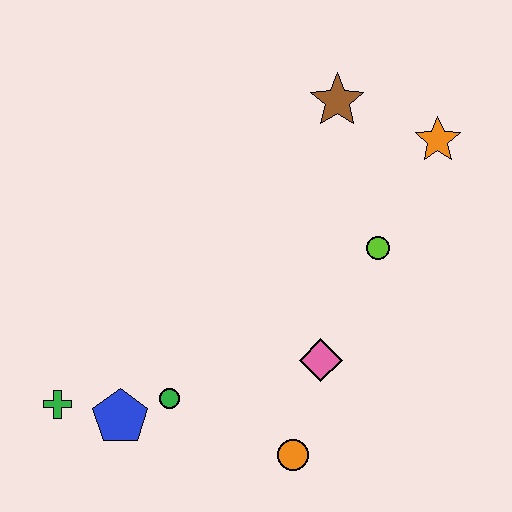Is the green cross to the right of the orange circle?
No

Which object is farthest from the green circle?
The orange star is farthest from the green circle.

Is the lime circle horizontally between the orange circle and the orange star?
Yes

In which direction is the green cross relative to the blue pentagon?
The green cross is to the left of the blue pentagon.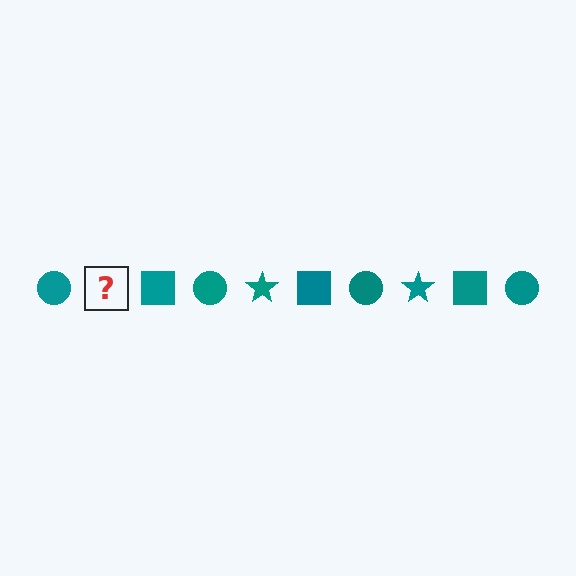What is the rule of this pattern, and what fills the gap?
The rule is that the pattern cycles through circle, star, square shapes in teal. The gap should be filled with a teal star.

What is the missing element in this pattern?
The missing element is a teal star.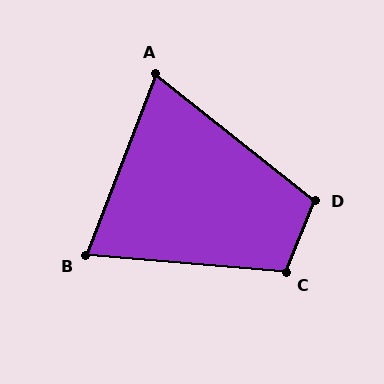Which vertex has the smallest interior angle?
A, at approximately 73 degrees.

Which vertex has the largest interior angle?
C, at approximately 107 degrees.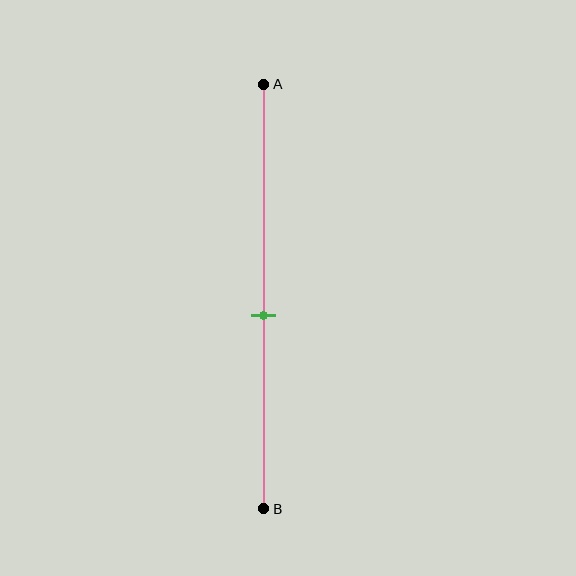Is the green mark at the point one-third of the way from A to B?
No, the mark is at about 55% from A, not at the 33% one-third point.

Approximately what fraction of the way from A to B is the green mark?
The green mark is approximately 55% of the way from A to B.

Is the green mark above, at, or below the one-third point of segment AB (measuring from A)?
The green mark is below the one-third point of segment AB.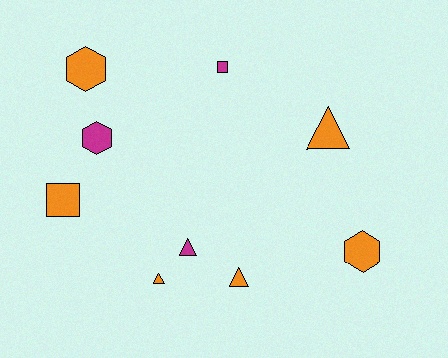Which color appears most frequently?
Orange, with 6 objects.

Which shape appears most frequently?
Triangle, with 4 objects.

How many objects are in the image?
There are 9 objects.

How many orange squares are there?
There is 1 orange square.